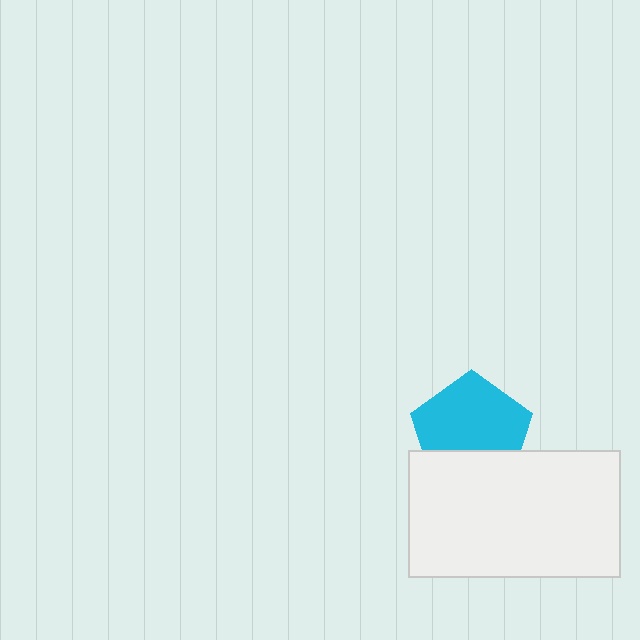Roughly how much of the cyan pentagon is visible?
Most of it is visible (roughly 68%).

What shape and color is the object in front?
The object in front is a white rectangle.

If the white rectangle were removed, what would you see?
You would see the complete cyan pentagon.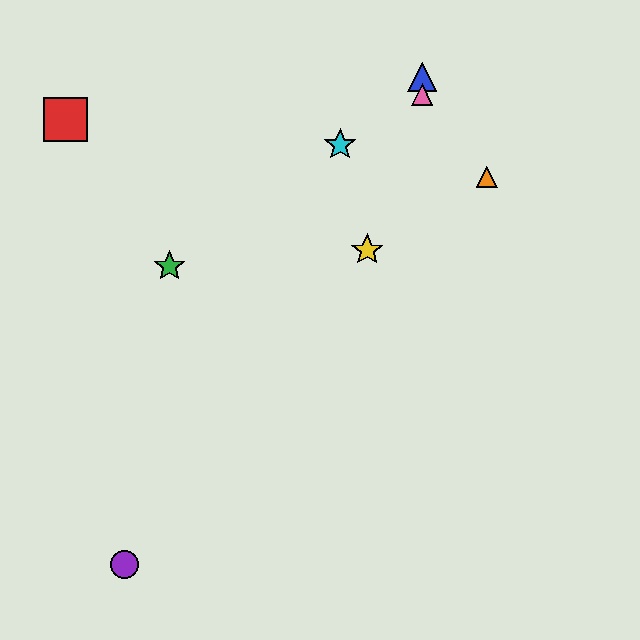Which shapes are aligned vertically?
The blue triangle, the pink triangle are aligned vertically.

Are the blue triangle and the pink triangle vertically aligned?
Yes, both are at x≈422.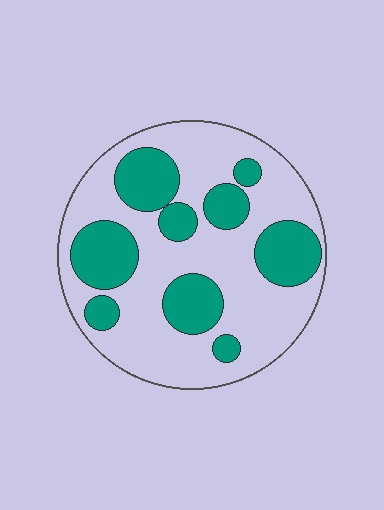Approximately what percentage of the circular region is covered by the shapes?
Approximately 35%.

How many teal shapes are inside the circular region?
9.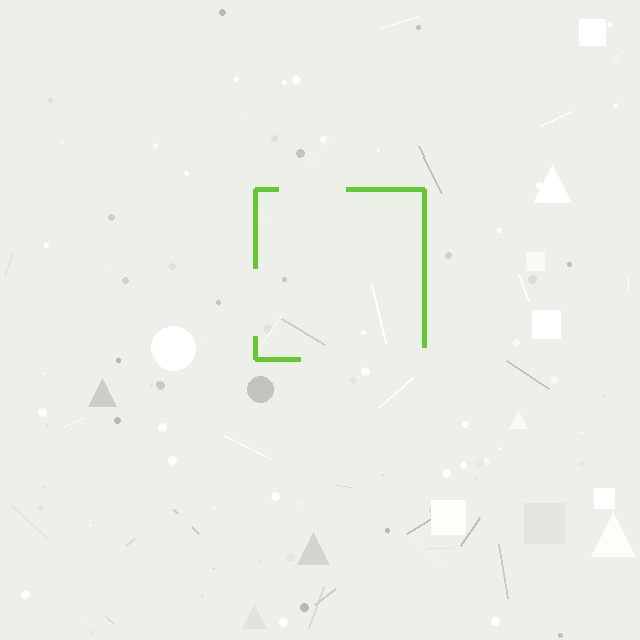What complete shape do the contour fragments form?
The contour fragments form a square.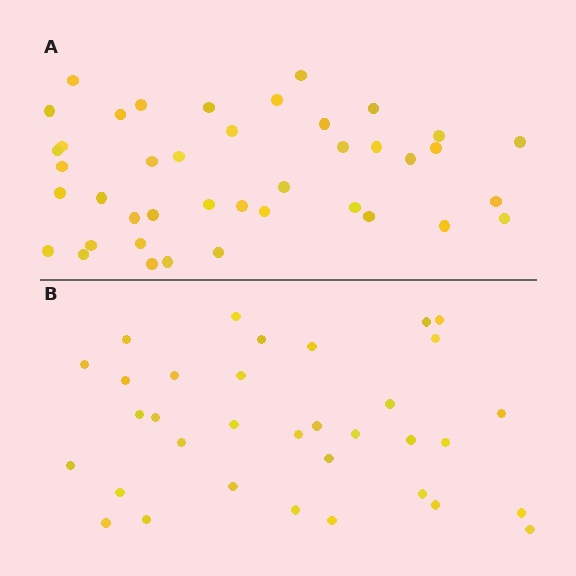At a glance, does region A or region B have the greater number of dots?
Region A (the top region) has more dots.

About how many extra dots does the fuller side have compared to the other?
Region A has roughly 8 or so more dots than region B.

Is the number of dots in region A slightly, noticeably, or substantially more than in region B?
Region A has only slightly more — the two regions are fairly close. The ratio is roughly 1.2 to 1.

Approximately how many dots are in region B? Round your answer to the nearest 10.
About 30 dots. (The exact count is 34, which rounds to 30.)